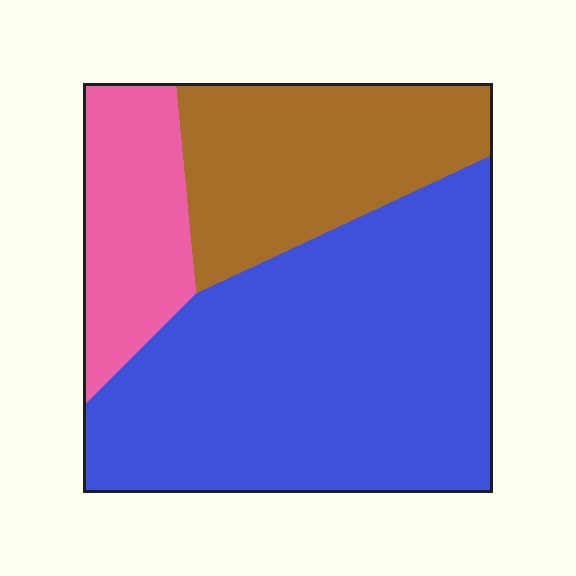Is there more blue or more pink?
Blue.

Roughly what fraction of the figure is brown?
Brown takes up about one quarter (1/4) of the figure.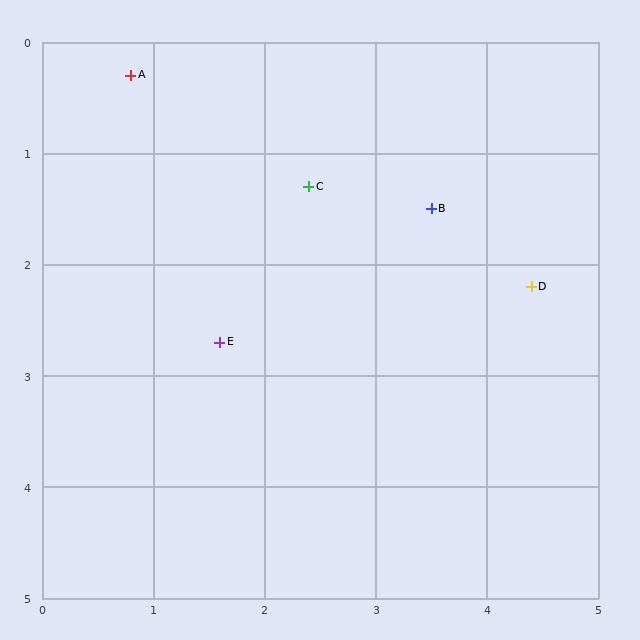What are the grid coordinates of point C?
Point C is at approximately (2.4, 1.3).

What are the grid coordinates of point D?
Point D is at approximately (4.4, 2.2).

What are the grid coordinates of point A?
Point A is at approximately (0.8, 0.3).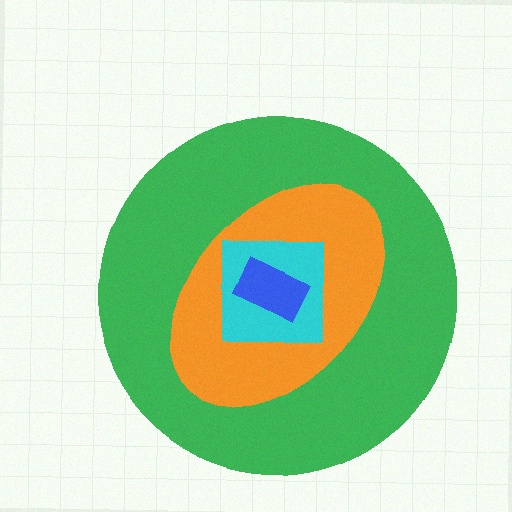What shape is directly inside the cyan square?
The blue rectangle.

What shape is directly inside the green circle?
The orange ellipse.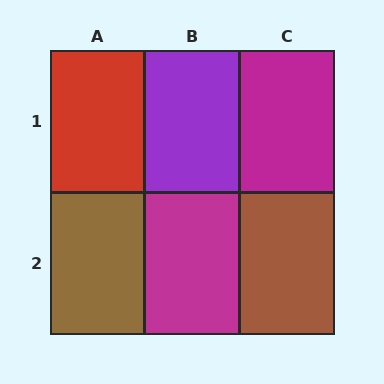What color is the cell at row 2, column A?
Brown.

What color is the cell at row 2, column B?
Magenta.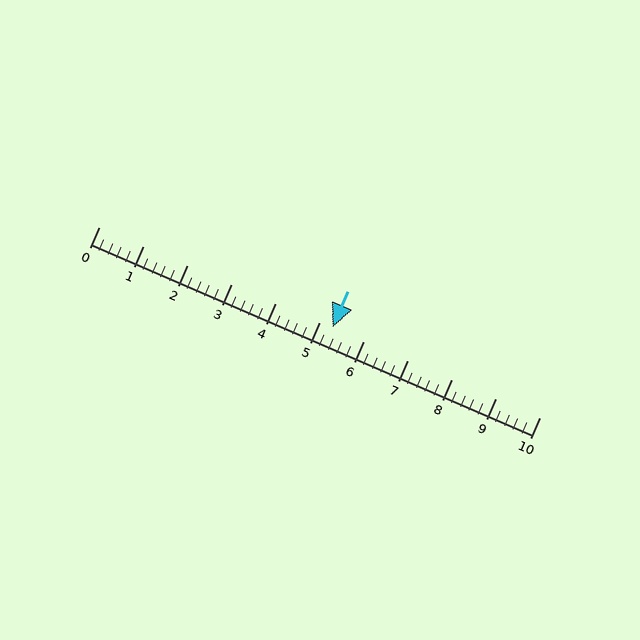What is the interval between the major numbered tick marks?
The major tick marks are spaced 1 units apart.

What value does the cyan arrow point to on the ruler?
The cyan arrow points to approximately 5.3.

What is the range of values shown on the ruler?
The ruler shows values from 0 to 10.